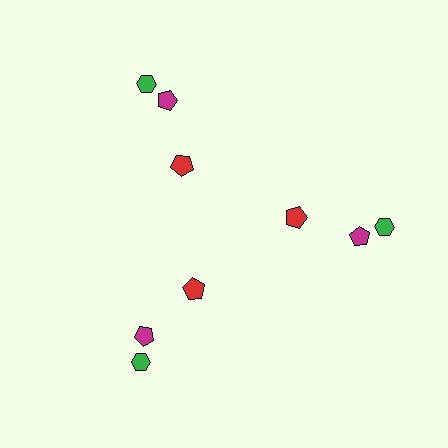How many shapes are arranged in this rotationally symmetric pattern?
There are 9 shapes, arranged in 3 groups of 3.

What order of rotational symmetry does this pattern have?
This pattern has 3-fold rotational symmetry.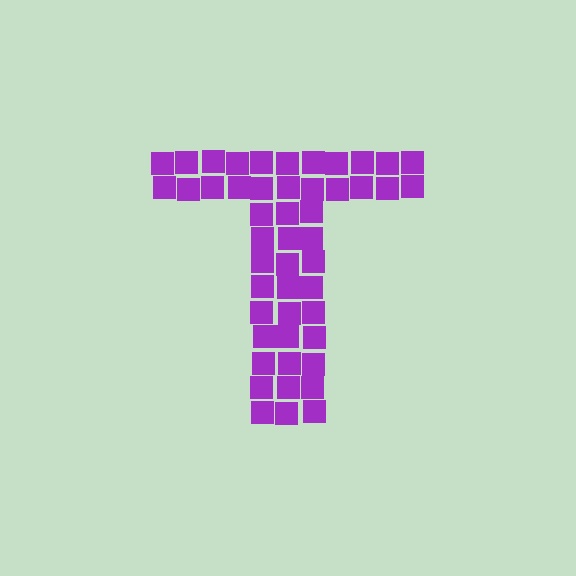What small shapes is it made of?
It is made of small squares.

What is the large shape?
The large shape is the letter T.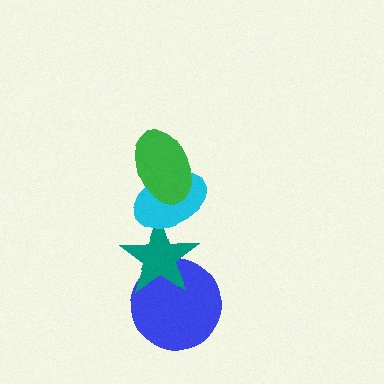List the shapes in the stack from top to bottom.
From top to bottom: the green ellipse, the cyan ellipse, the teal star, the blue circle.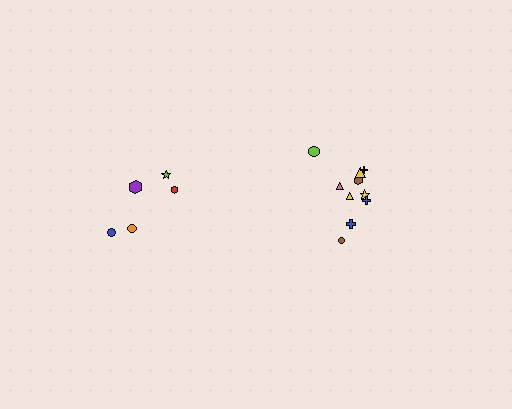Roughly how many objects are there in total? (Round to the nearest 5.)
Roughly 15 objects in total.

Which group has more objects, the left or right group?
The right group.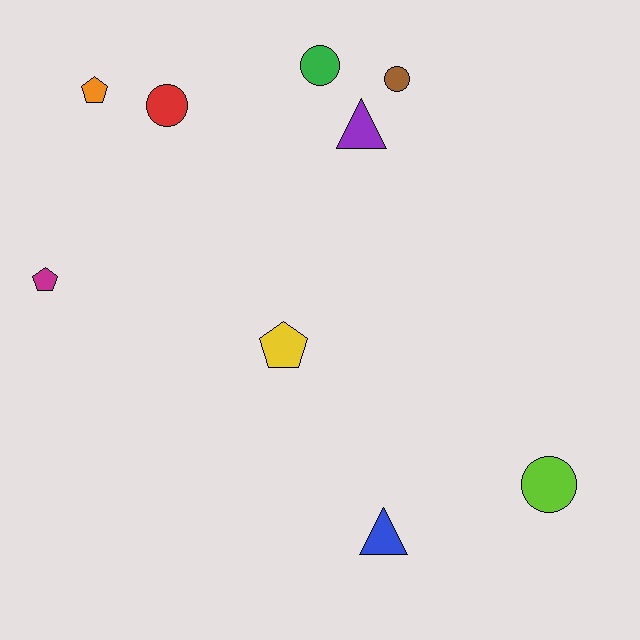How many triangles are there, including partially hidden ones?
There are 2 triangles.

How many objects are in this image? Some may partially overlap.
There are 9 objects.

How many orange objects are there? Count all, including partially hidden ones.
There is 1 orange object.